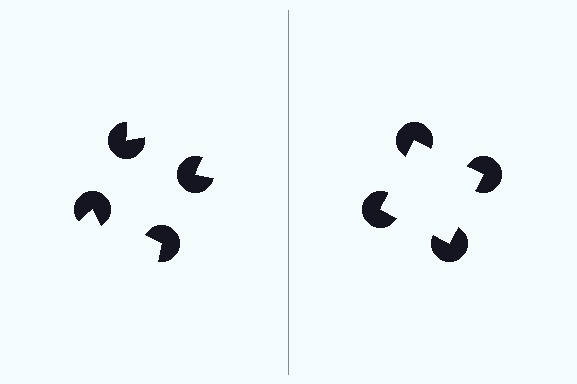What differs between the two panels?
The pac-man discs are positioned identically on both sides; only the wedge orientations differ. On the right they align to a square; on the left they are misaligned.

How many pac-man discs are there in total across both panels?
8 — 4 on each side.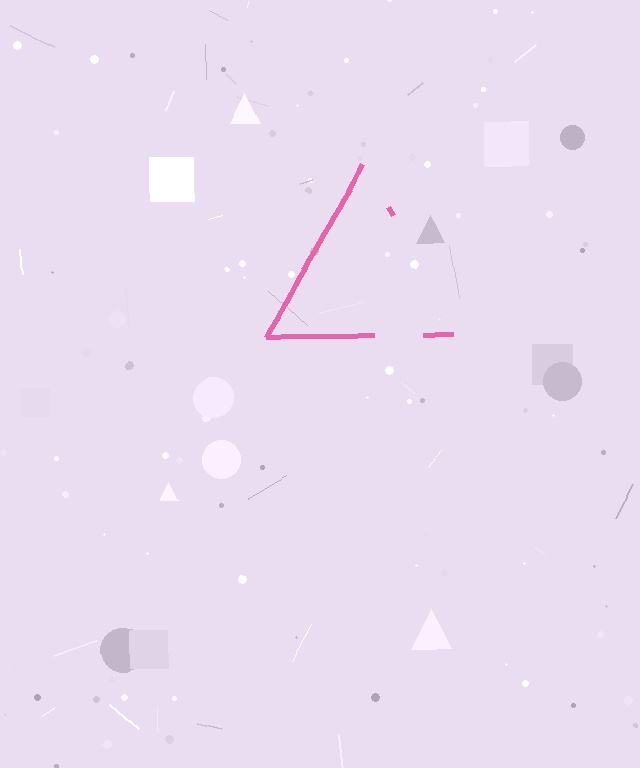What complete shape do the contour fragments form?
The contour fragments form a triangle.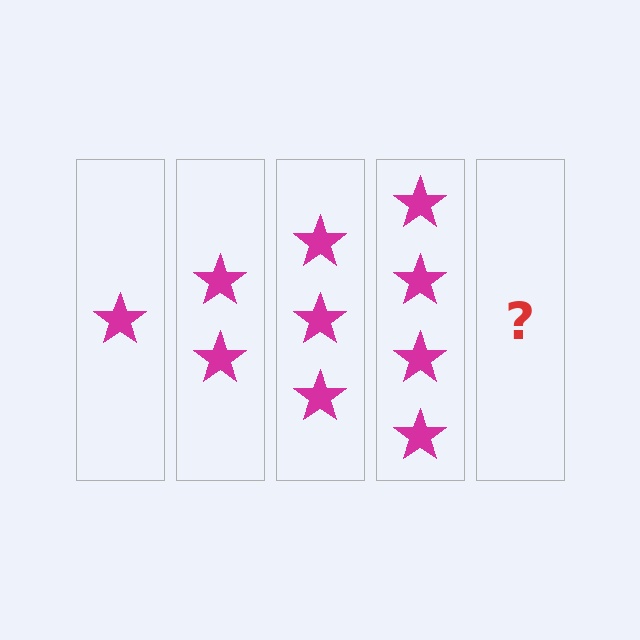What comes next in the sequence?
The next element should be 5 stars.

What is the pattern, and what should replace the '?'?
The pattern is that each step adds one more star. The '?' should be 5 stars.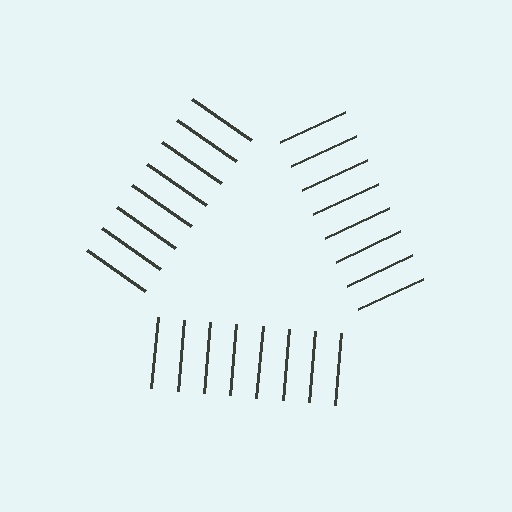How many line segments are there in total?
24 — 8 along each of the 3 edges.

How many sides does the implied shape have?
3 sides — the line-ends trace a triangle.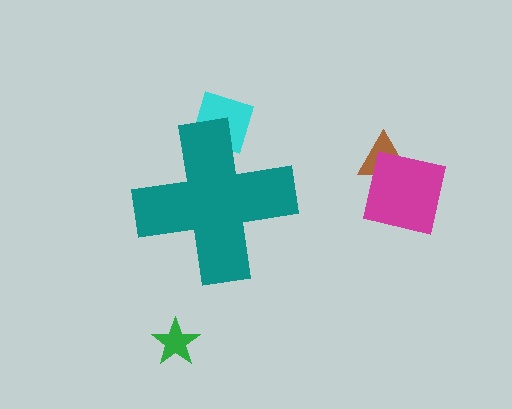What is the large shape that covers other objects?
A teal cross.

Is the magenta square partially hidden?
No, the magenta square is fully visible.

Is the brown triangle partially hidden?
No, the brown triangle is fully visible.